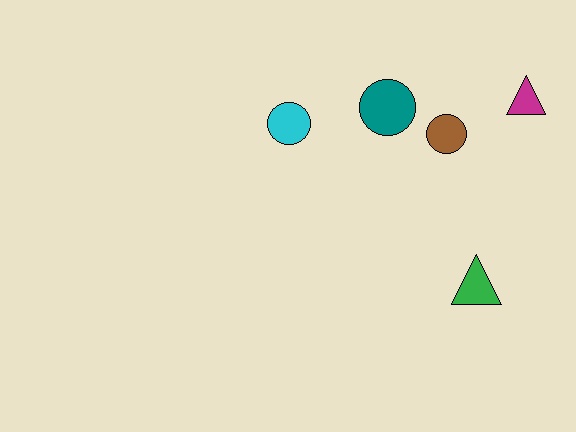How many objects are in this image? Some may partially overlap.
There are 5 objects.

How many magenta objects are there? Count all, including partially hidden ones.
There is 1 magenta object.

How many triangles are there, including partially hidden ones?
There are 2 triangles.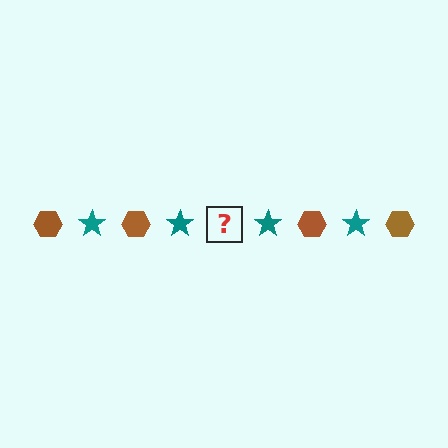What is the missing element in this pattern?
The missing element is a brown hexagon.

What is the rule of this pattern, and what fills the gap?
The rule is that the pattern alternates between brown hexagon and teal star. The gap should be filled with a brown hexagon.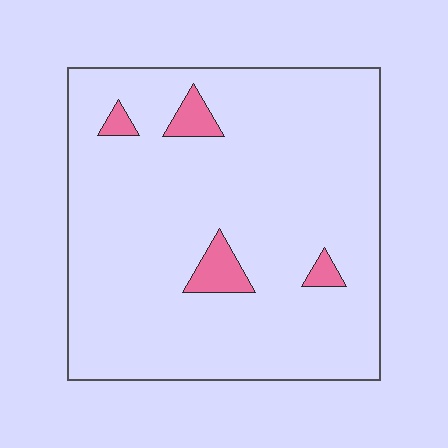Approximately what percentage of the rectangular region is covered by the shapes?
Approximately 5%.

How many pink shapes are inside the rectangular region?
4.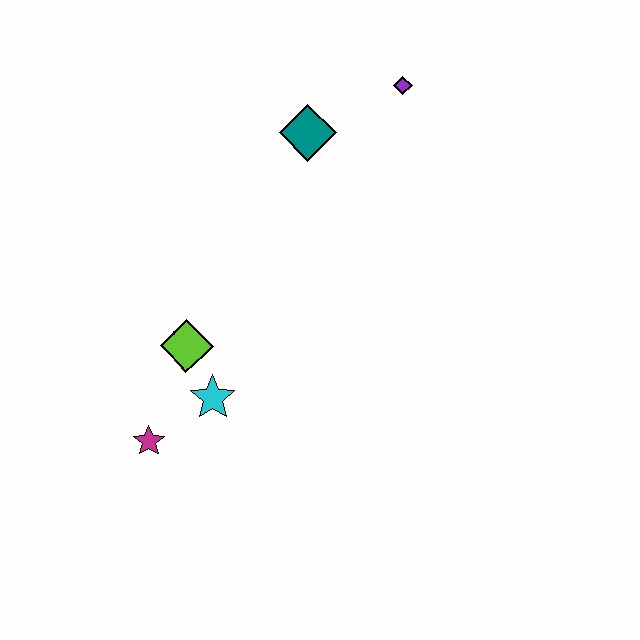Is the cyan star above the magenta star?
Yes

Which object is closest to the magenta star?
The cyan star is closest to the magenta star.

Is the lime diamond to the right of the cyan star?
No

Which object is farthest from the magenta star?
The purple diamond is farthest from the magenta star.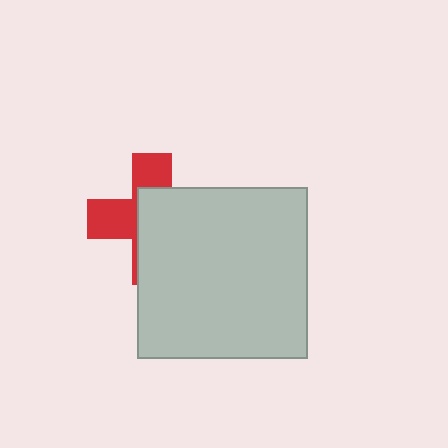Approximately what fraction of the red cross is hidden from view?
Roughly 58% of the red cross is hidden behind the light gray square.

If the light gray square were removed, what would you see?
You would see the complete red cross.